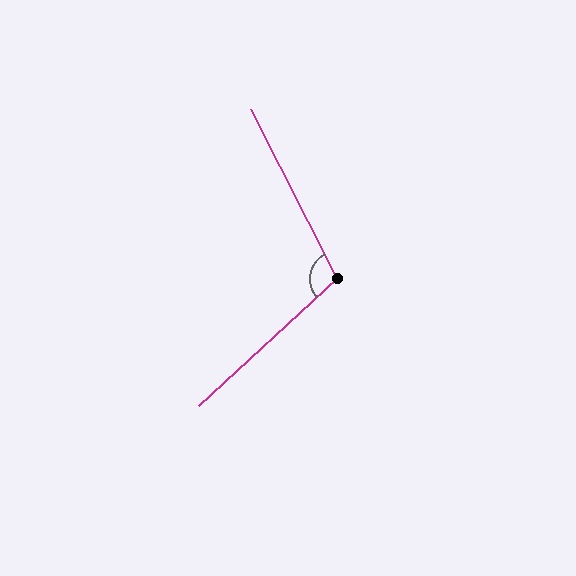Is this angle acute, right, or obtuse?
It is obtuse.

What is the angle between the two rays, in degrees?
Approximately 106 degrees.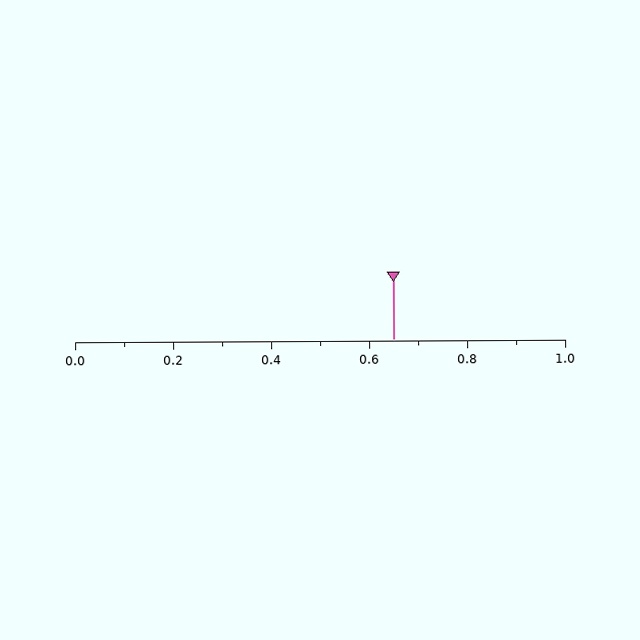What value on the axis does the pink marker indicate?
The marker indicates approximately 0.65.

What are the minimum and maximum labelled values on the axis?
The axis runs from 0.0 to 1.0.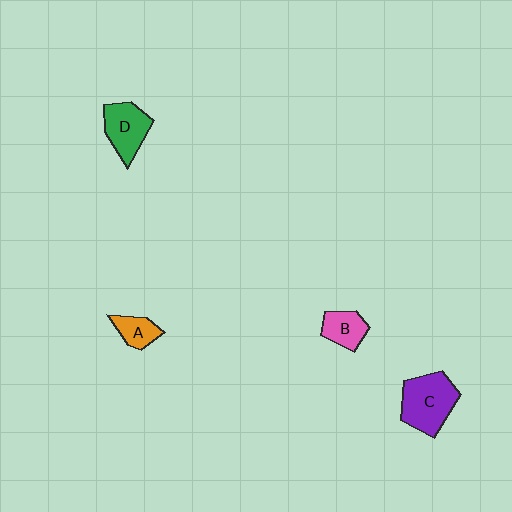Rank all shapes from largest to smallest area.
From largest to smallest: C (purple), D (green), B (pink), A (orange).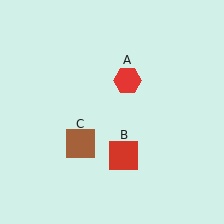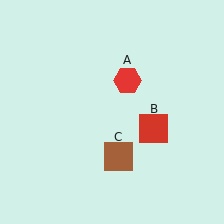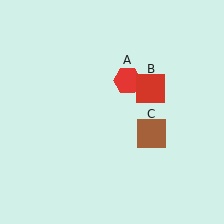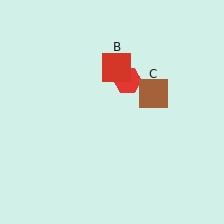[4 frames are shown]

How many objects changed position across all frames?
2 objects changed position: red square (object B), brown square (object C).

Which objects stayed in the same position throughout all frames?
Red hexagon (object A) remained stationary.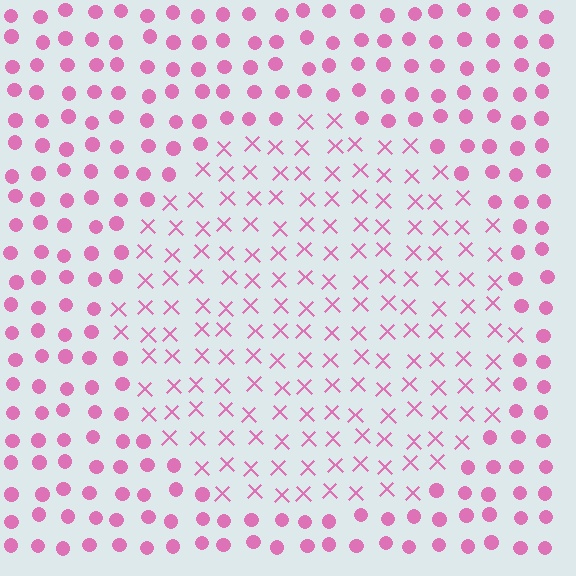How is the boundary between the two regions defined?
The boundary is defined by a change in element shape: X marks inside vs. circles outside. All elements share the same color and spacing.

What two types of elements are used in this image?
The image uses X marks inside the circle region and circles outside it.